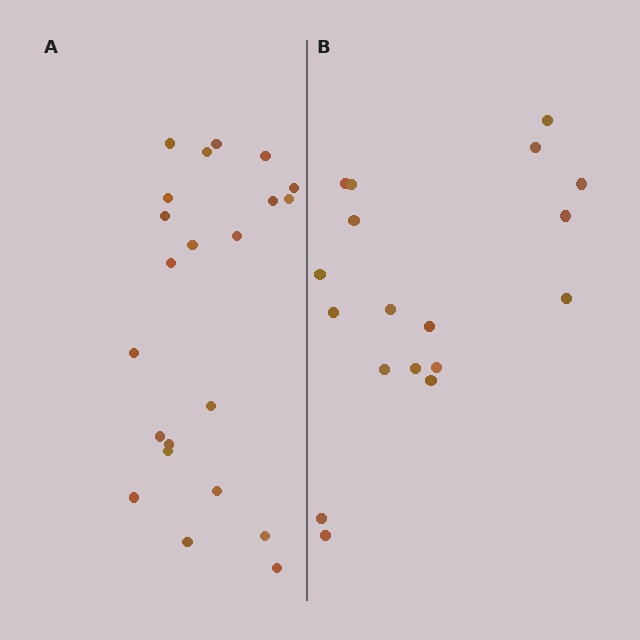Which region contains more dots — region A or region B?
Region A (the left region) has more dots.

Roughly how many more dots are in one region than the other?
Region A has about 4 more dots than region B.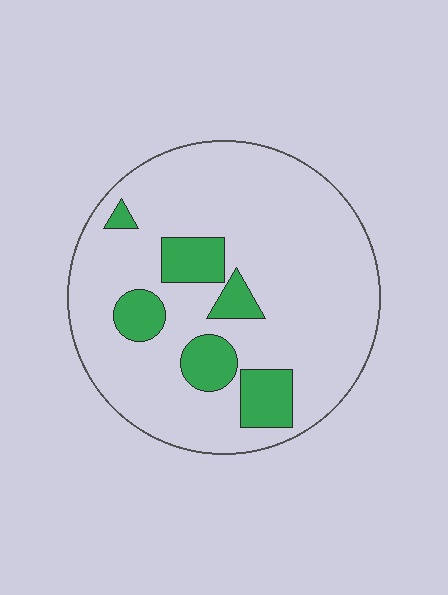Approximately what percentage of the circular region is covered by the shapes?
Approximately 15%.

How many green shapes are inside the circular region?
6.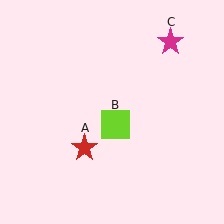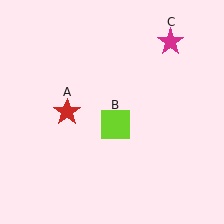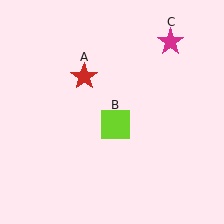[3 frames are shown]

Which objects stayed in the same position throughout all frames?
Lime square (object B) and magenta star (object C) remained stationary.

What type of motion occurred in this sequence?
The red star (object A) rotated clockwise around the center of the scene.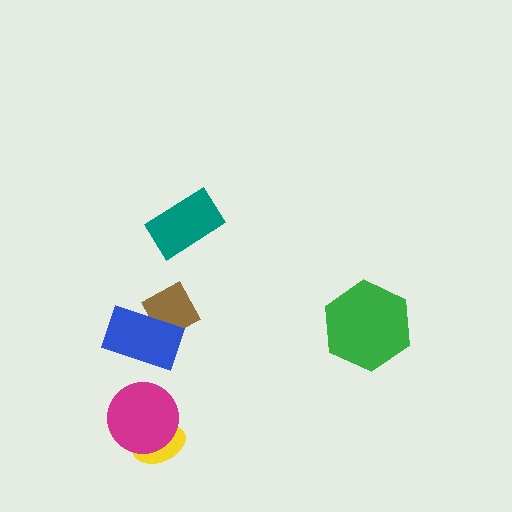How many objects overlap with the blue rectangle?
1 object overlaps with the blue rectangle.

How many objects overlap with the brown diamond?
1 object overlaps with the brown diamond.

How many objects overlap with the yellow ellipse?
1 object overlaps with the yellow ellipse.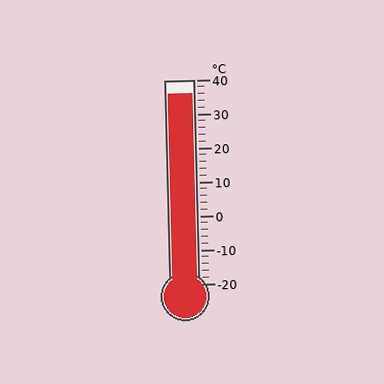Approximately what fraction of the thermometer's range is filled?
The thermometer is filled to approximately 95% of its range.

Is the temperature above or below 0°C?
The temperature is above 0°C.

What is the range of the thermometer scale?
The thermometer scale ranges from -20°C to 40°C.